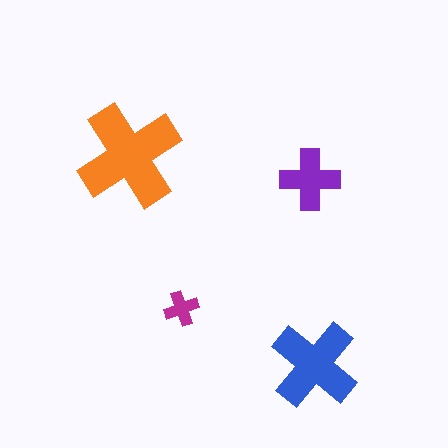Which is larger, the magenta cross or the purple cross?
The purple one.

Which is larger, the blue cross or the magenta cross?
The blue one.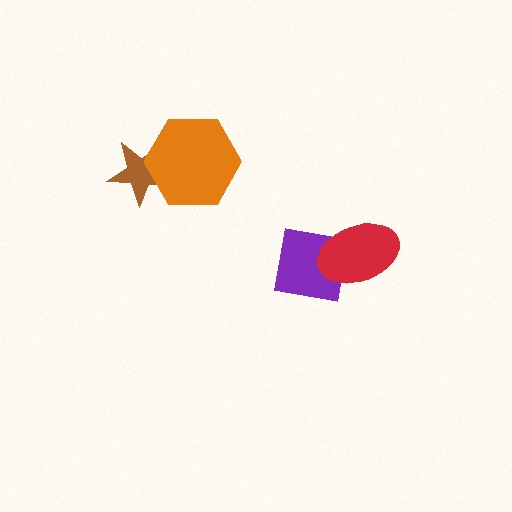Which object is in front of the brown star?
The orange hexagon is in front of the brown star.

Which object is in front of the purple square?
The red ellipse is in front of the purple square.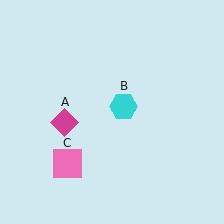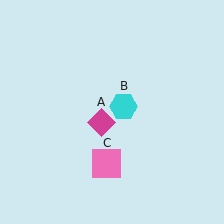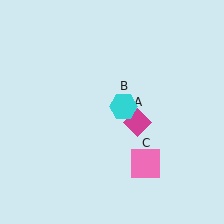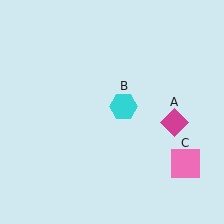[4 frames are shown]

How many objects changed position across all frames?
2 objects changed position: magenta diamond (object A), pink square (object C).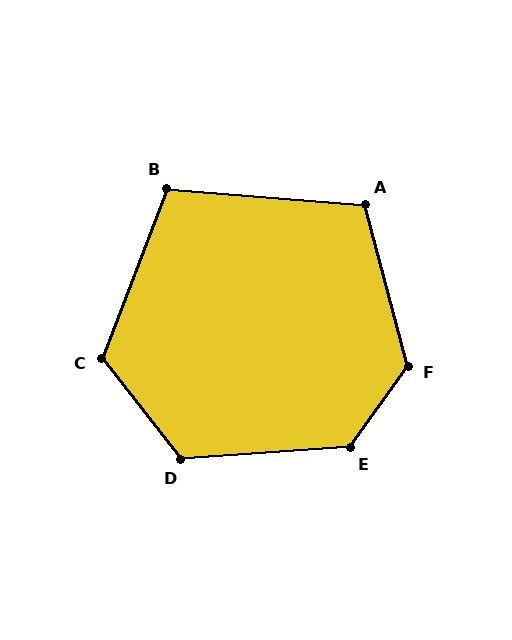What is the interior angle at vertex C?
Approximately 121 degrees (obtuse).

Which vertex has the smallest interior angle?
B, at approximately 106 degrees.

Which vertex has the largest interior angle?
F, at approximately 130 degrees.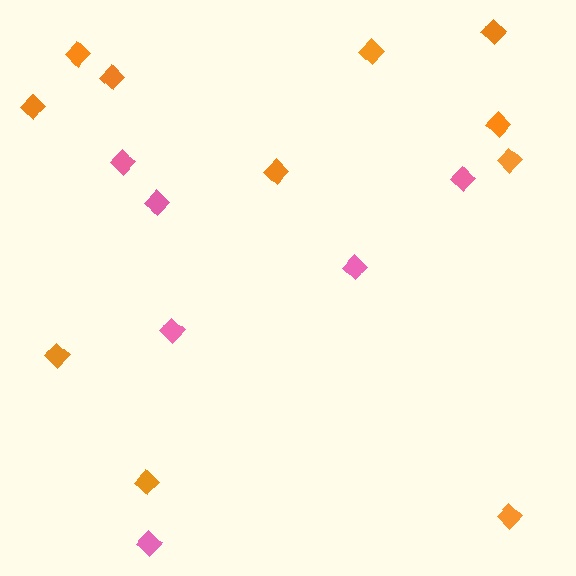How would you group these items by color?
There are 2 groups: one group of pink diamonds (6) and one group of orange diamonds (11).